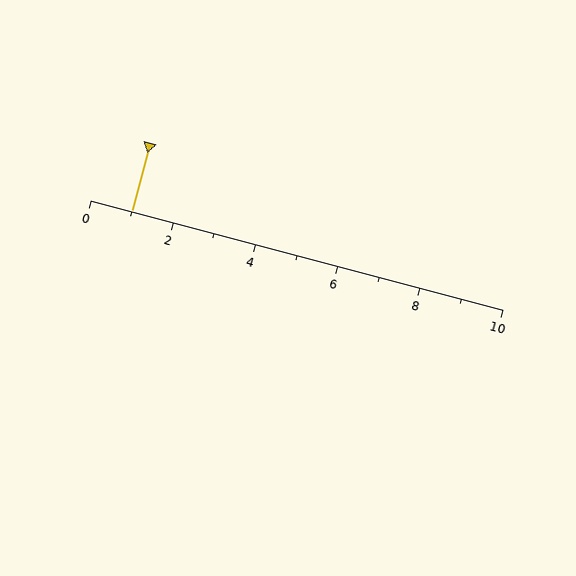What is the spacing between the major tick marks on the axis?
The major ticks are spaced 2 apart.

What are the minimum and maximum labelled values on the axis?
The axis runs from 0 to 10.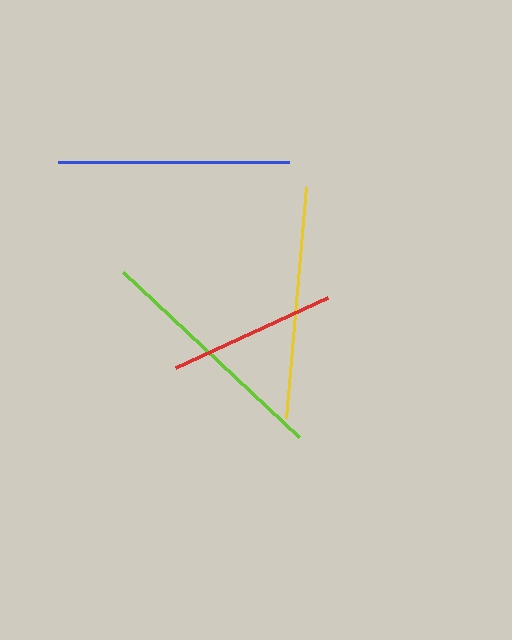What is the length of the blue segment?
The blue segment is approximately 231 pixels long.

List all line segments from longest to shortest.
From longest to shortest: lime, yellow, blue, red.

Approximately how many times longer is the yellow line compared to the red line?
The yellow line is approximately 1.4 times the length of the red line.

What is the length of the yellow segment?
The yellow segment is approximately 232 pixels long.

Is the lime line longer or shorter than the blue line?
The lime line is longer than the blue line.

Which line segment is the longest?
The lime line is the longest at approximately 241 pixels.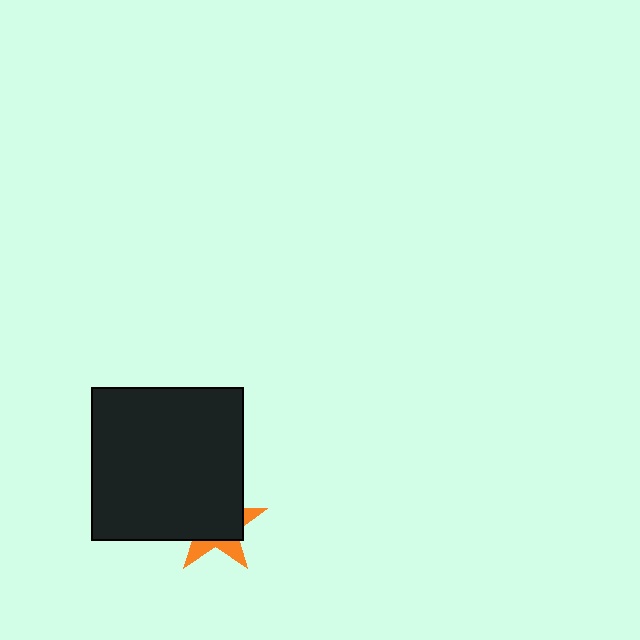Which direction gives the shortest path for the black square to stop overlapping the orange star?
Moving toward the upper-left gives the shortest separation.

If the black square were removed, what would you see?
You would see the complete orange star.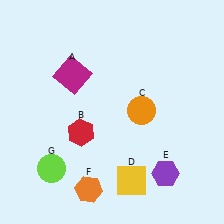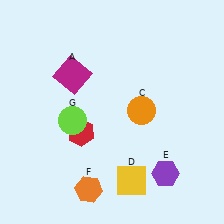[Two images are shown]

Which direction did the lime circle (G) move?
The lime circle (G) moved up.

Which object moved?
The lime circle (G) moved up.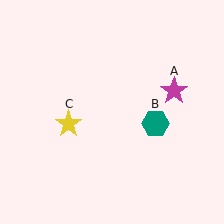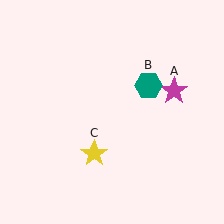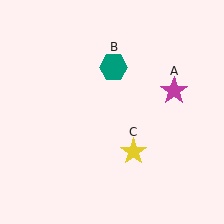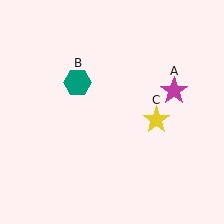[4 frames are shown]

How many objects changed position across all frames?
2 objects changed position: teal hexagon (object B), yellow star (object C).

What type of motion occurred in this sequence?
The teal hexagon (object B), yellow star (object C) rotated counterclockwise around the center of the scene.